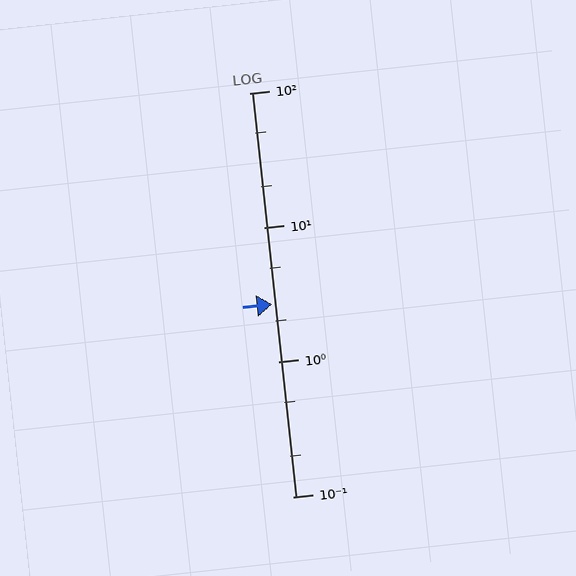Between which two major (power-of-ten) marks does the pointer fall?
The pointer is between 1 and 10.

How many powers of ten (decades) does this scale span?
The scale spans 3 decades, from 0.1 to 100.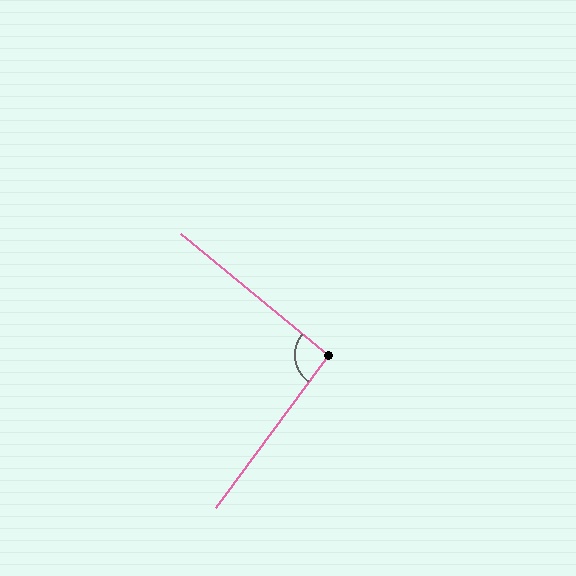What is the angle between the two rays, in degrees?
Approximately 93 degrees.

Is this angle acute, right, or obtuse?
It is approximately a right angle.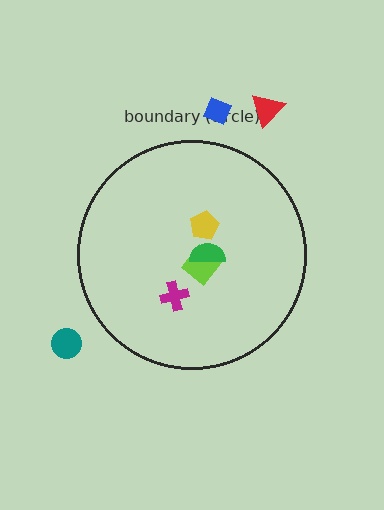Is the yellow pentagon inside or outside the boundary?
Inside.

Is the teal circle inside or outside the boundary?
Outside.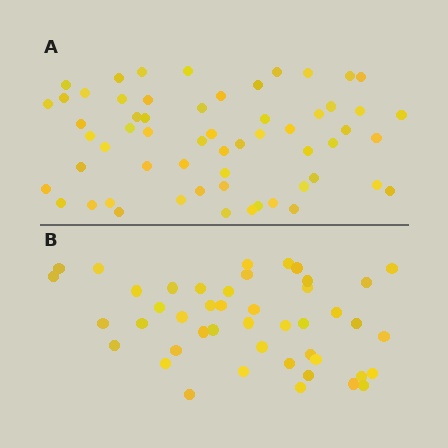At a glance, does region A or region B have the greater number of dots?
Region A (the top region) has more dots.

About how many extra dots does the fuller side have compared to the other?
Region A has approximately 15 more dots than region B.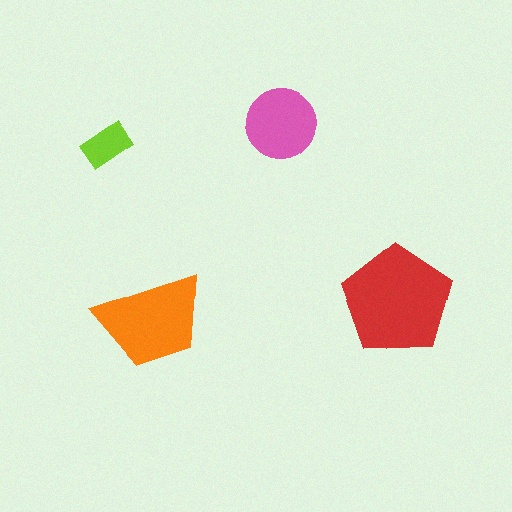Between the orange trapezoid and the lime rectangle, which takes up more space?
The orange trapezoid.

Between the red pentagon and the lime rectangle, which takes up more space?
The red pentagon.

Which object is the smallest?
The lime rectangle.